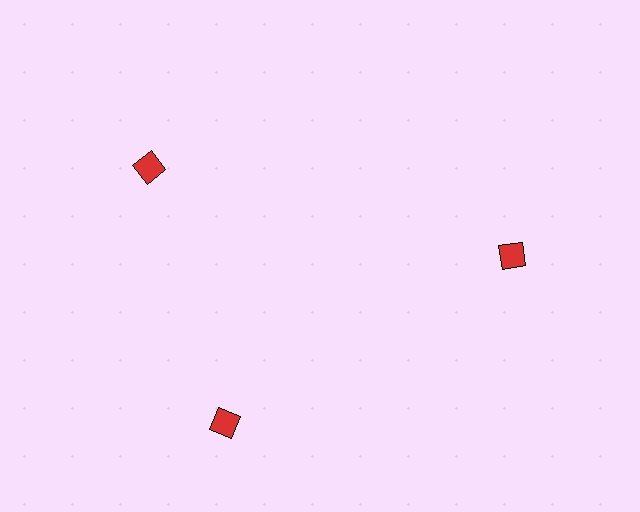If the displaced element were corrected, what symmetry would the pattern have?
It would have 3-fold rotational symmetry — the pattern would map onto itself every 120 degrees.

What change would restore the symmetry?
The symmetry would be restored by rotating it back into even spacing with its neighbors so that all 3 diamonds sit at equal angles and equal distance from the center.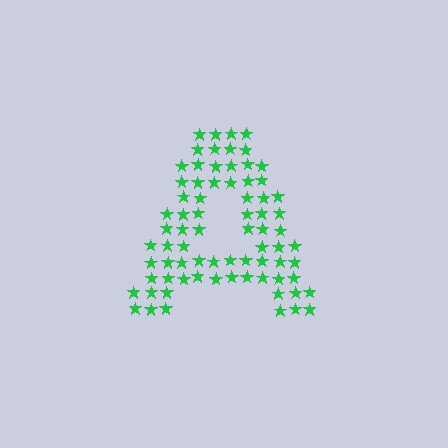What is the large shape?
The large shape is the letter A.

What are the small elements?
The small elements are stars.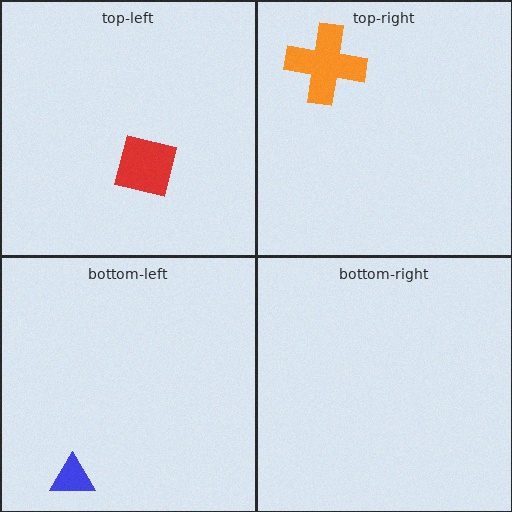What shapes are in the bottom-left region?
The blue triangle.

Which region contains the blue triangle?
The bottom-left region.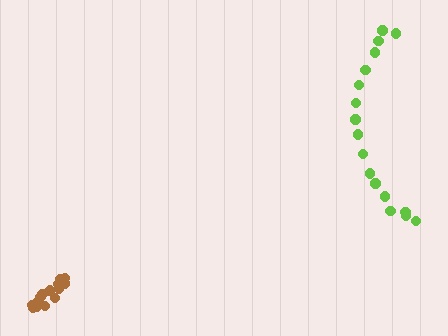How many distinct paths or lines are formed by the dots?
There are 2 distinct paths.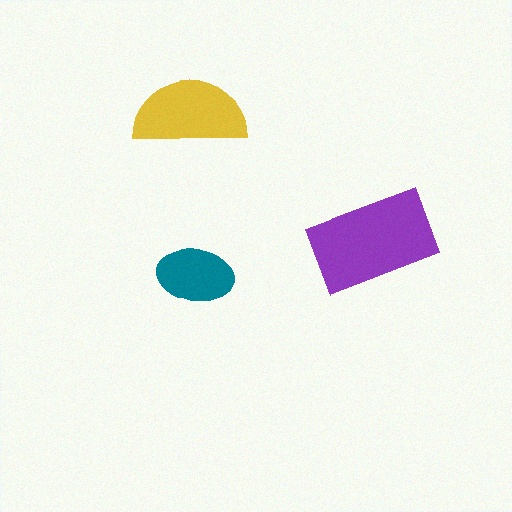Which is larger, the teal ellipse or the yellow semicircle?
The yellow semicircle.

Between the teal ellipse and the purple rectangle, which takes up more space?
The purple rectangle.